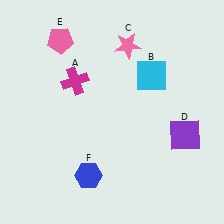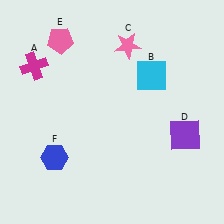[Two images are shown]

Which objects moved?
The objects that moved are: the magenta cross (A), the blue hexagon (F).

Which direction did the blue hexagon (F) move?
The blue hexagon (F) moved left.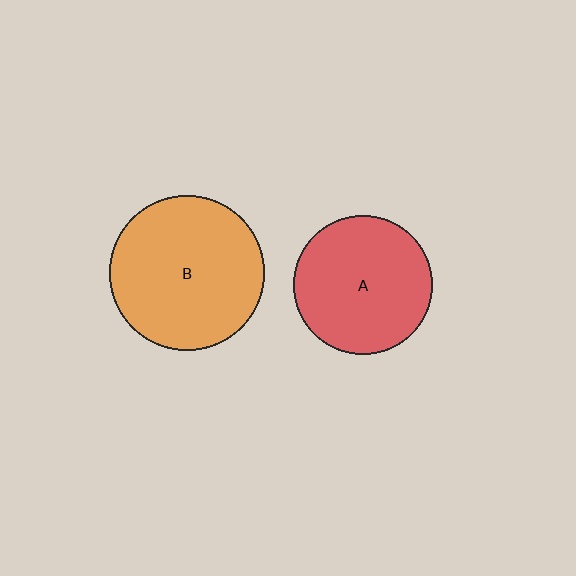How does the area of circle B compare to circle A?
Approximately 1.3 times.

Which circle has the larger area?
Circle B (orange).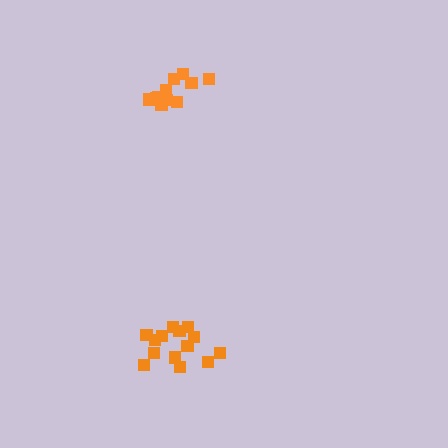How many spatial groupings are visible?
There are 2 spatial groupings.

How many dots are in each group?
Group 1: 14 dots, Group 2: 12 dots (26 total).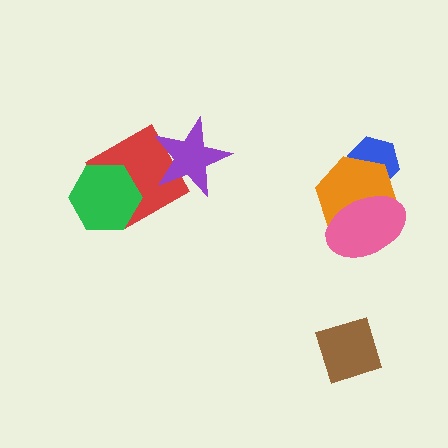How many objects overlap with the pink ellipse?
1 object overlaps with the pink ellipse.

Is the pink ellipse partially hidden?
No, no other shape covers it.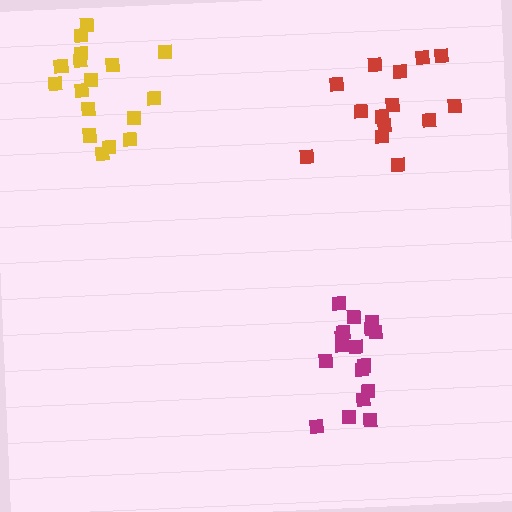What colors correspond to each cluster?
The clusters are colored: red, yellow, magenta.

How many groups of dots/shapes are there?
There are 3 groups.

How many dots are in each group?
Group 1: 14 dots, Group 2: 17 dots, Group 3: 17 dots (48 total).